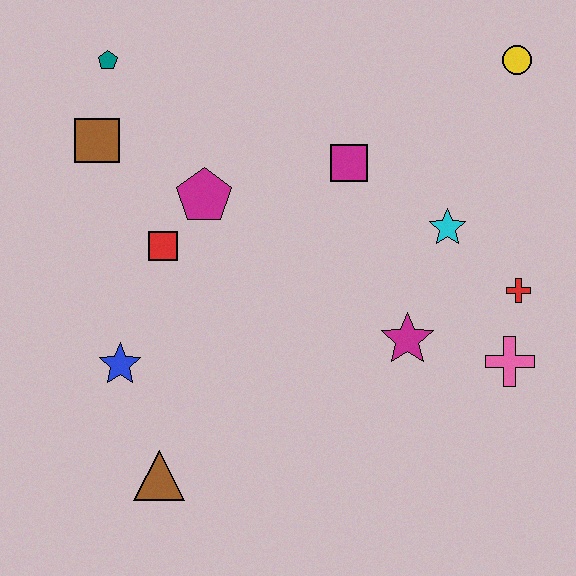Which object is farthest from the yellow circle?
The brown triangle is farthest from the yellow circle.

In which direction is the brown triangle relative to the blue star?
The brown triangle is below the blue star.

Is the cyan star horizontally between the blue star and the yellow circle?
Yes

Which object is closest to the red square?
The magenta pentagon is closest to the red square.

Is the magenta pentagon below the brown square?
Yes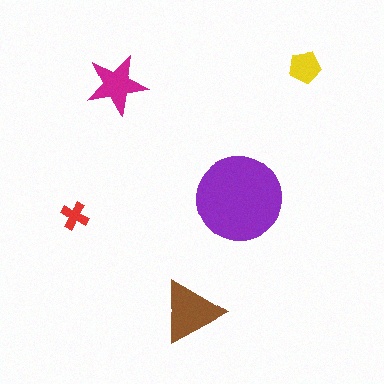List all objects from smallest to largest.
The red cross, the yellow pentagon, the magenta star, the brown triangle, the purple circle.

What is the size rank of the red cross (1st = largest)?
5th.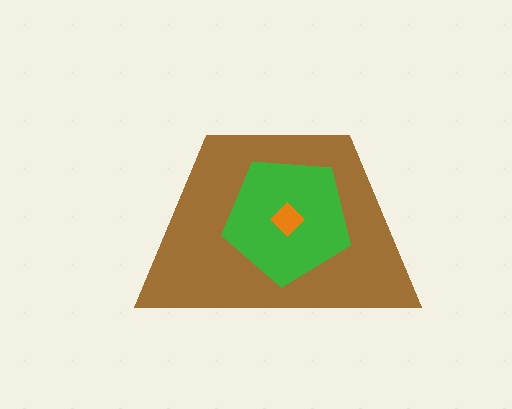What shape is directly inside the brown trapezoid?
The green pentagon.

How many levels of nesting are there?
3.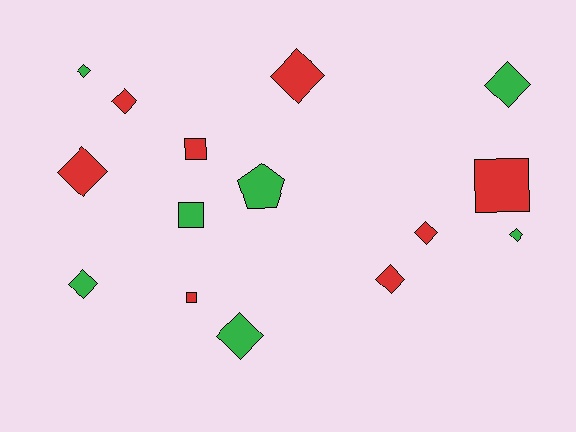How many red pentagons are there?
There are no red pentagons.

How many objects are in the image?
There are 15 objects.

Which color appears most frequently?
Red, with 8 objects.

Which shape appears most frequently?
Diamond, with 10 objects.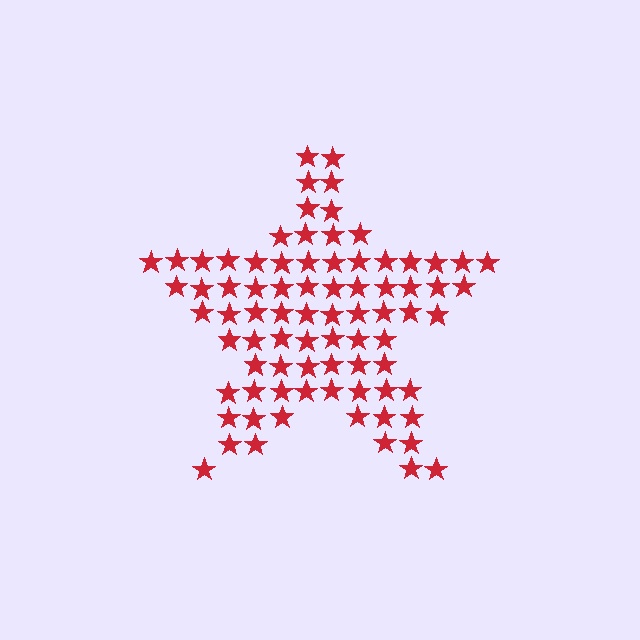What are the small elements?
The small elements are stars.